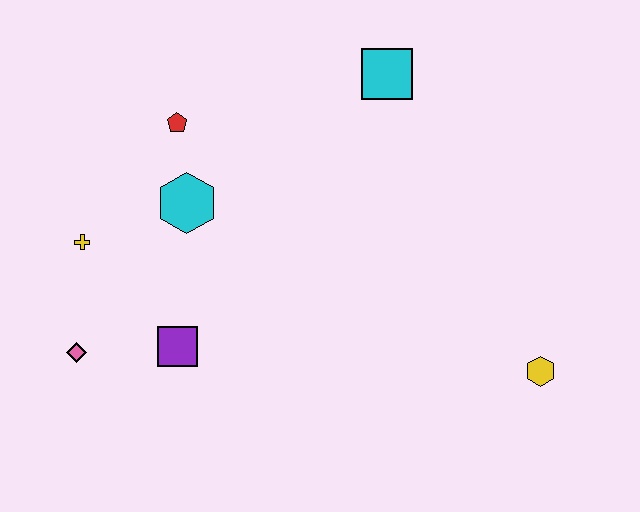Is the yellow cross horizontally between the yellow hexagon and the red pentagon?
No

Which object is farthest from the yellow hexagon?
The yellow cross is farthest from the yellow hexagon.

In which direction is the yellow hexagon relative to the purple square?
The yellow hexagon is to the right of the purple square.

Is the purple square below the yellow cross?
Yes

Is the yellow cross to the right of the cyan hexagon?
No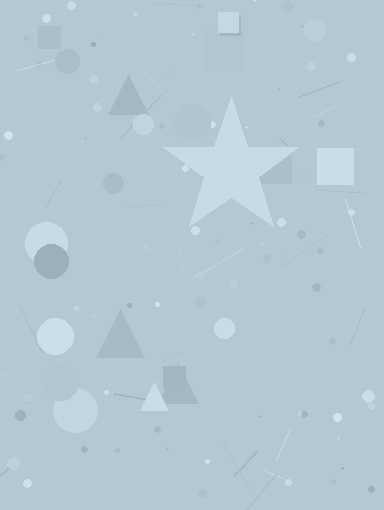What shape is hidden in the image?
A star is hidden in the image.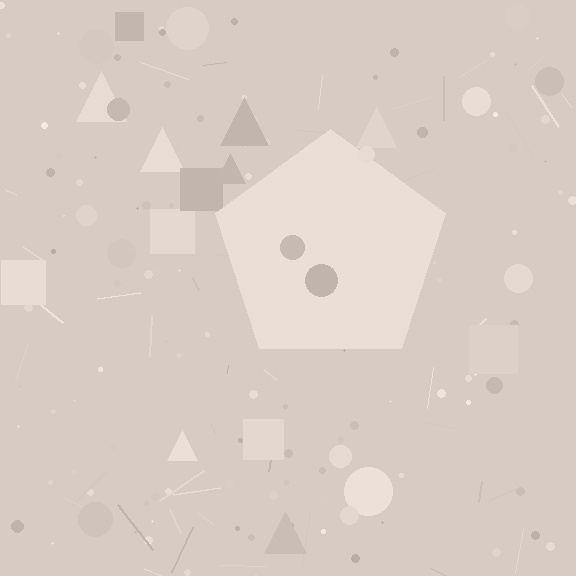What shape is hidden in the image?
A pentagon is hidden in the image.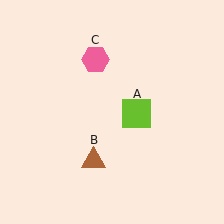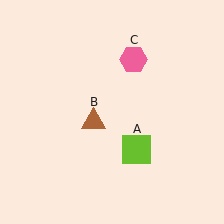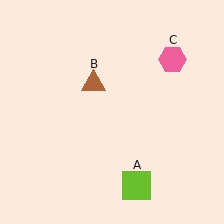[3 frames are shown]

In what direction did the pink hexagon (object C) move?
The pink hexagon (object C) moved right.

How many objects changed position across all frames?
3 objects changed position: lime square (object A), brown triangle (object B), pink hexagon (object C).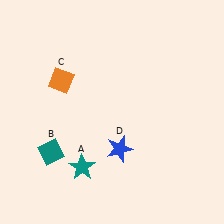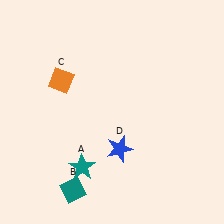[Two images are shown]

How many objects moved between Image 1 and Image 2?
1 object moved between the two images.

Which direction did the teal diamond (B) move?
The teal diamond (B) moved down.